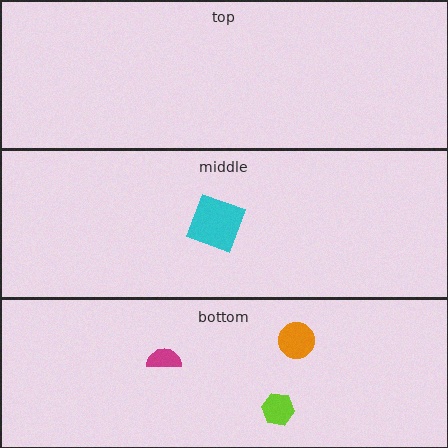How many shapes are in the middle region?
1.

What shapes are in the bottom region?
The orange circle, the lime hexagon, the magenta semicircle.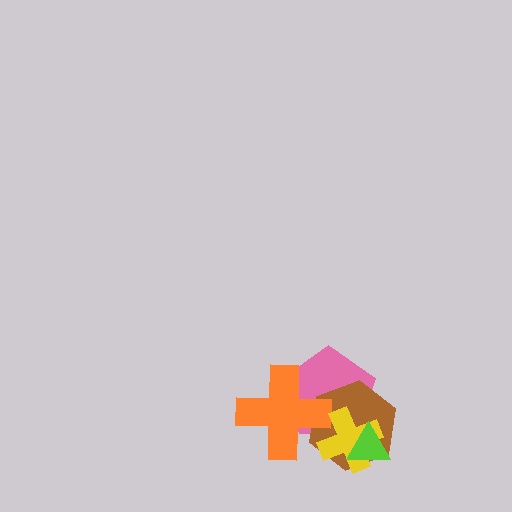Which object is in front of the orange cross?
The yellow cross is in front of the orange cross.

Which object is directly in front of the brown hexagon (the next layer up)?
The orange cross is directly in front of the brown hexagon.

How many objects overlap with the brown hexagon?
4 objects overlap with the brown hexagon.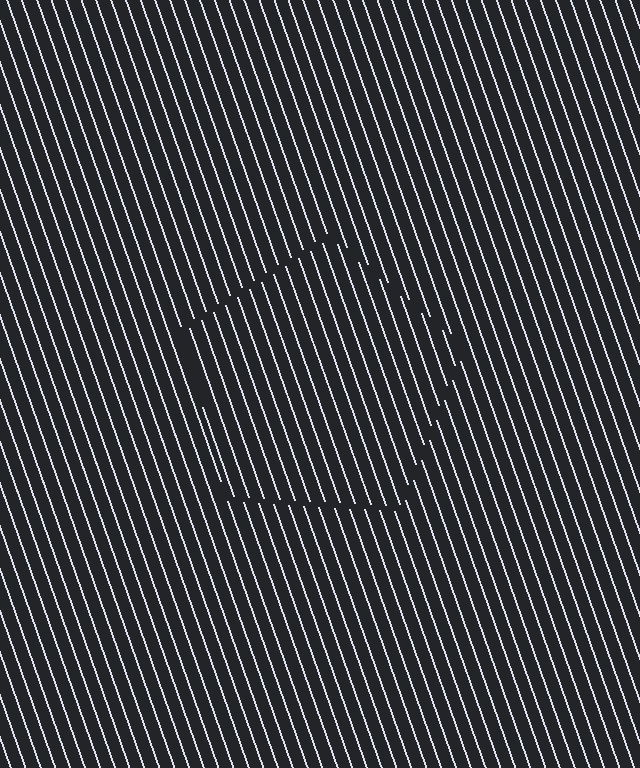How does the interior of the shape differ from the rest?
The interior of the shape contains the same grating, shifted by half a period — the contour is defined by the phase discontinuity where line-ends from the inner and outer gratings abut.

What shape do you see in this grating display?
An illusory pentagon. The interior of the shape contains the same grating, shifted by half a period — the contour is defined by the phase discontinuity where line-ends from the inner and outer gratings abut.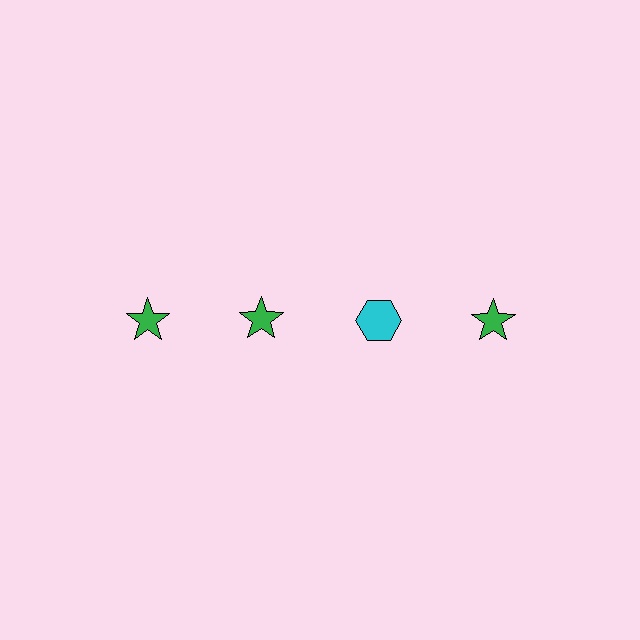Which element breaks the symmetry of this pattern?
The cyan hexagon in the top row, center column breaks the symmetry. All other shapes are green stars.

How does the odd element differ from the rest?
It differs in both color (cyan instead of green) and shape (hexagon instead of star).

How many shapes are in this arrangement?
There are 4 shapes arranged in a grid pattern.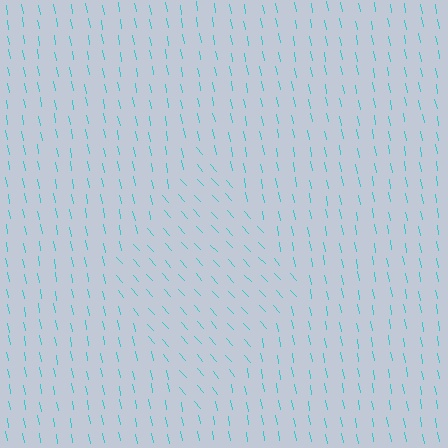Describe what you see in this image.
The image is filled with small cyan line segments. A diamond region in the image has lines oriented differently from the surrounding lines, creating a visible texture boundary.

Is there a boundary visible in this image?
Yes, there is a texture boundary formed by a change in line orientation.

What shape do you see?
I see a diamond.